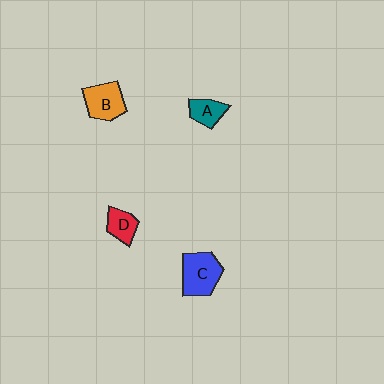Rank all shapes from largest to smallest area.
From largest to smallest: C (blue), B (orange), D (red), A (teal).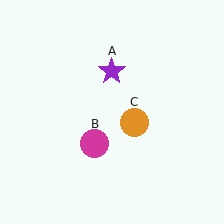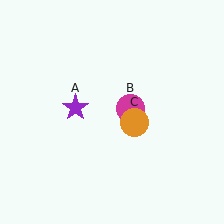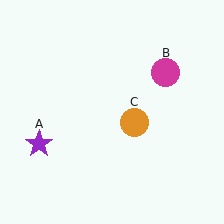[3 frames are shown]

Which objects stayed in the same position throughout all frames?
Orange circle (object C) remained stationary.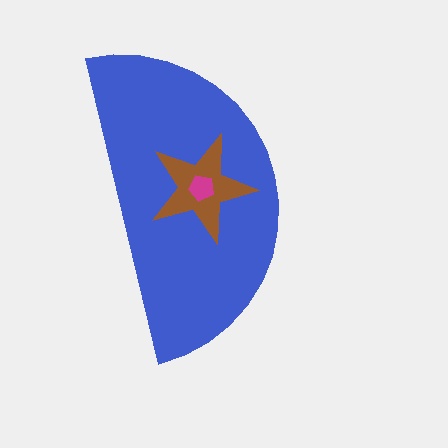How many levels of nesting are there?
3.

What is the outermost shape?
The blue semicircle.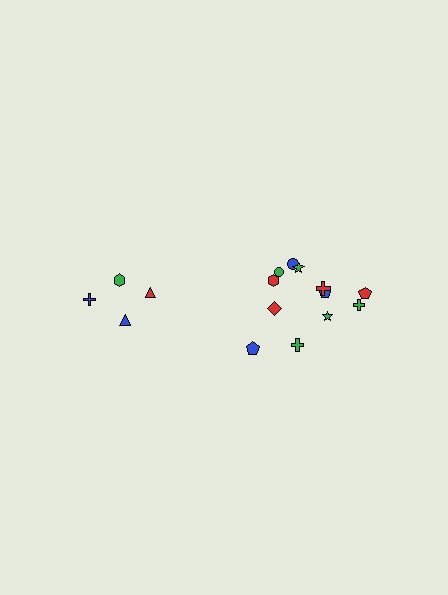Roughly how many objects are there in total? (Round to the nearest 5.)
Roughly 15 objects in total.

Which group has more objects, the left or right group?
The right group.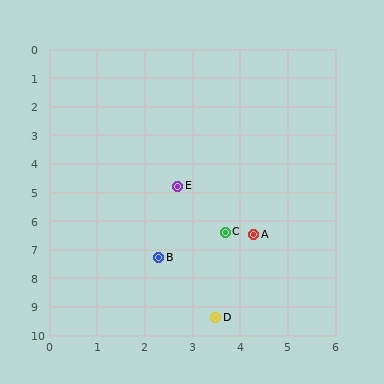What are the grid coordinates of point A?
Point A is at approximately (4.3, 6.5).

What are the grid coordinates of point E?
Point E is at approximately (2.7, 4.8).